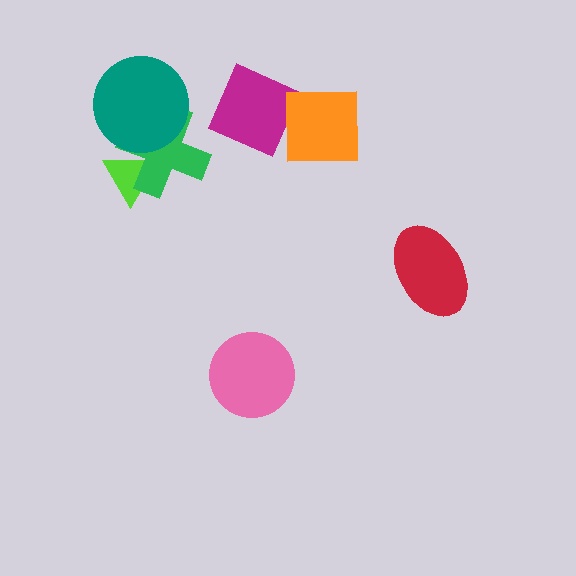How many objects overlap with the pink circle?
0 objects overlap with the pink circle.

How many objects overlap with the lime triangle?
1 object overlaps with the lime triangle.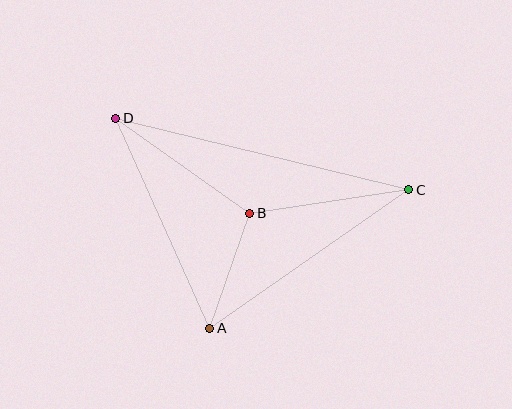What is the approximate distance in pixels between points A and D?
The distance between A and D is approximately 230 pixels.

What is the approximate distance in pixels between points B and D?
The distance between B and D is approximately 164 pixels.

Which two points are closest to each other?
Points A and B are closest to each other.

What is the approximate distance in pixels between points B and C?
The distance between B and C is approximately 161 pixels.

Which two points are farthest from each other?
Points C and D are farthest from each other.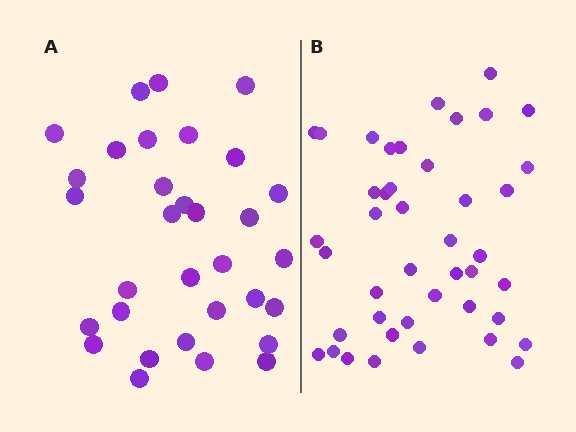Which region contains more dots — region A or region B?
Region B (the right region) has more dots.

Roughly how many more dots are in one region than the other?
Region B has roughly 12 or so more dots than region A.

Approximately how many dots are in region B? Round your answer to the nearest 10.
About 40 dots. (The exact count is 43, which rounds to 40.)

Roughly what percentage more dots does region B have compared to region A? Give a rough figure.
About 35% more.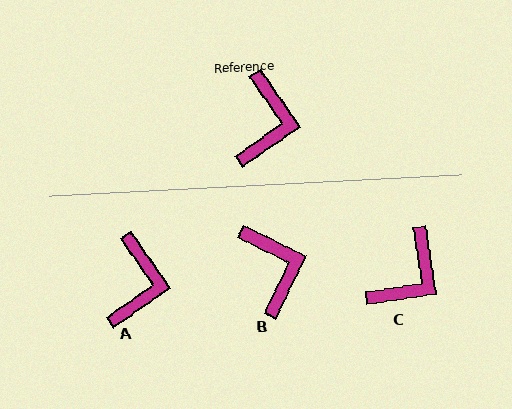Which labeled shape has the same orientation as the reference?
A.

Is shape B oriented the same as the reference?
No, it is off by about 29 degrees.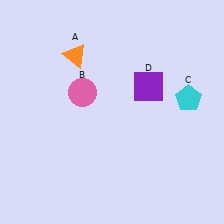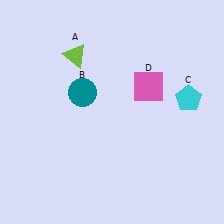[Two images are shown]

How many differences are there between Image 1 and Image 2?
There are 3 differences between the two images.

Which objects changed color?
A changed from orange to lime. B changed from pink to teal. D changed from purple to pink.